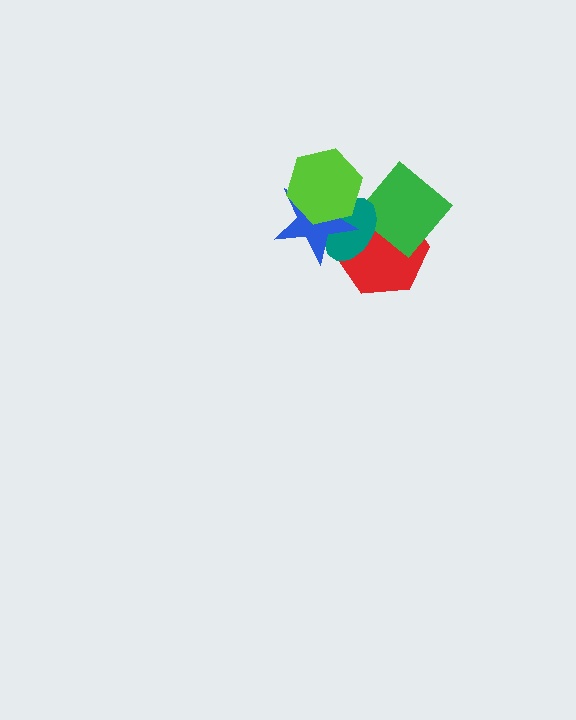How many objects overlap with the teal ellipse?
4 objects overlap with the teal ellipse.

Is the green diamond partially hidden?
Yes, it is partially covered by another shape.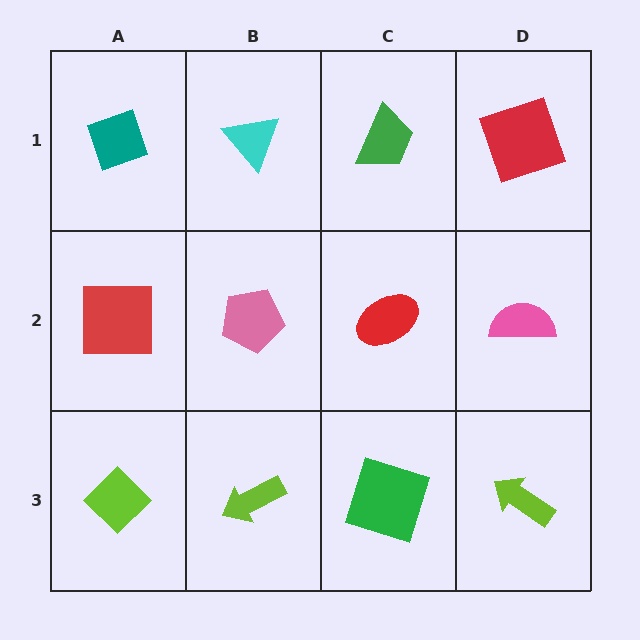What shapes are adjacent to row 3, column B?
A pink pentagon (row 2, column B), a lime diamond (row 3, column A), a green square (row 3, column C).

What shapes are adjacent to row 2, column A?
A teal diamond (row 1, column A), a lime diamond (row 3, column A), a pink pentagon (row 2, column B).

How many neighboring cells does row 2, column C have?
4.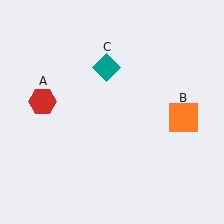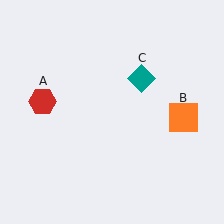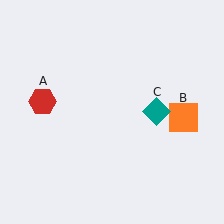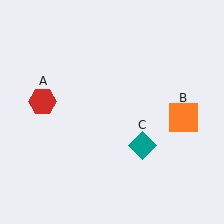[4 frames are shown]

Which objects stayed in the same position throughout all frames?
Red hexagon (object A) and orange square (object B) remained stationary.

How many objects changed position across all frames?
1 object changed position: teal diamond (object C).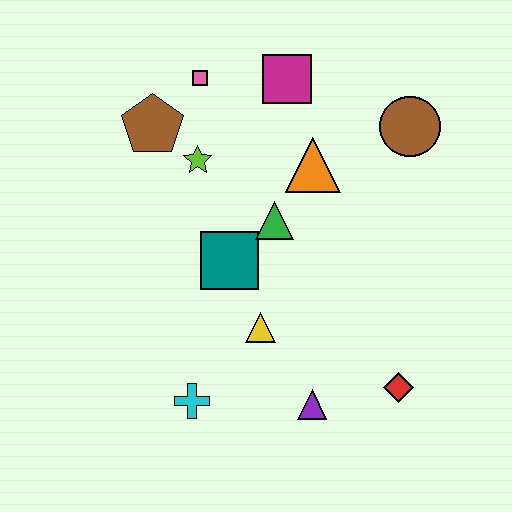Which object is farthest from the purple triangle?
The pink square is farthest from the purple triangle.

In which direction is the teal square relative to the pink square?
The teal square is below the pink square.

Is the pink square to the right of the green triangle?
No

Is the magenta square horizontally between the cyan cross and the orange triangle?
Yes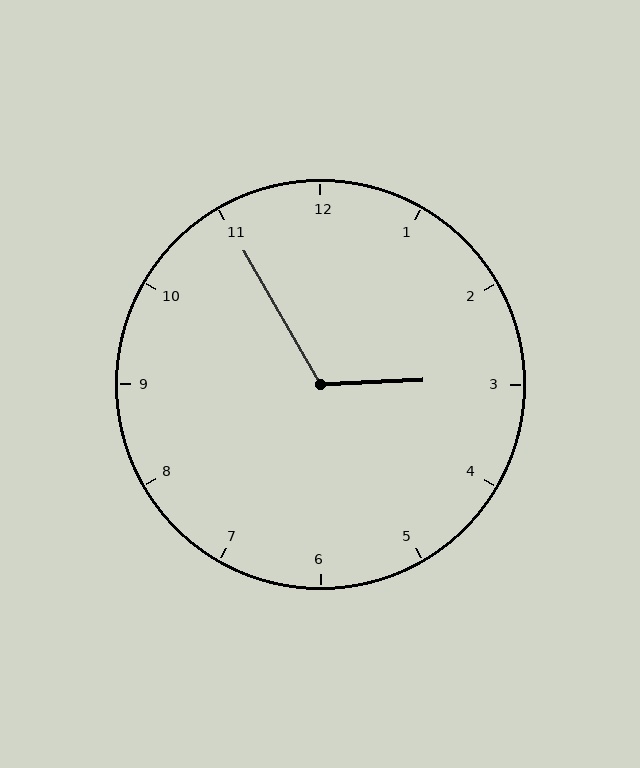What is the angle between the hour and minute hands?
Approximately 118 degrees.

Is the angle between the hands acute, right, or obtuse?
It is obtuse.